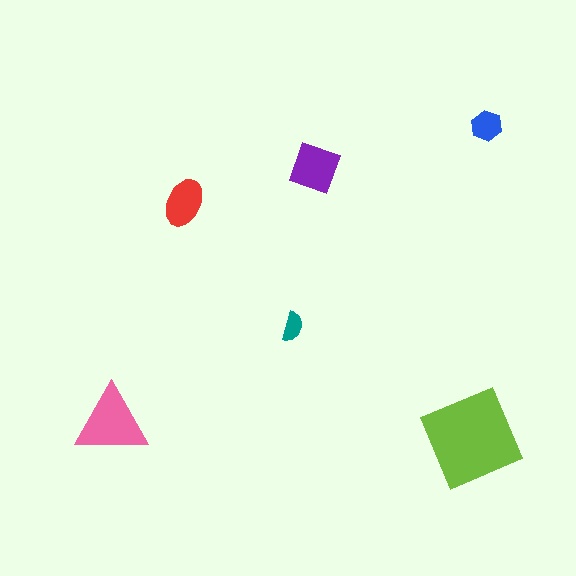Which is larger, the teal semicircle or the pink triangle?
The pink triangle.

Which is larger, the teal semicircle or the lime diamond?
The lime diamond.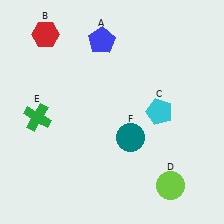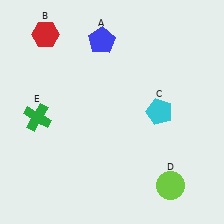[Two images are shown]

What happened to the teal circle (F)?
The teal circle (F) was removed in Image 2. It was in the bottom-right area of Image 1.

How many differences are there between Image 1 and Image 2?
There is 1 difference between the two images.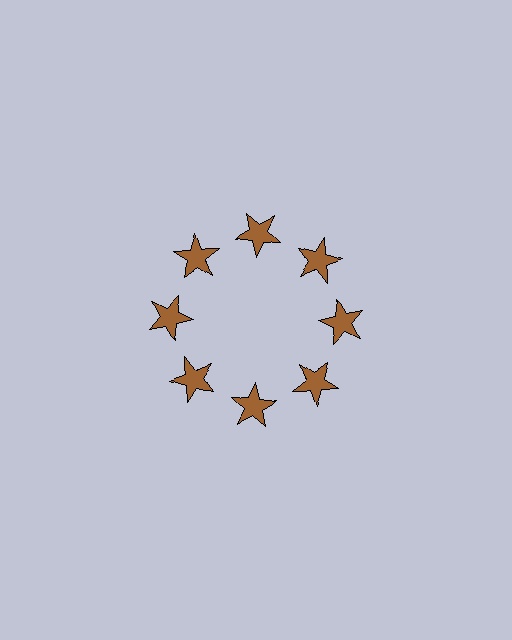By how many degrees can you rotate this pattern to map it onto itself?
The pattern maps onto itself every 45 degrees of rotation.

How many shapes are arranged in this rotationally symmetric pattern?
There are 8 shapes, arranged in 8 groups of 1.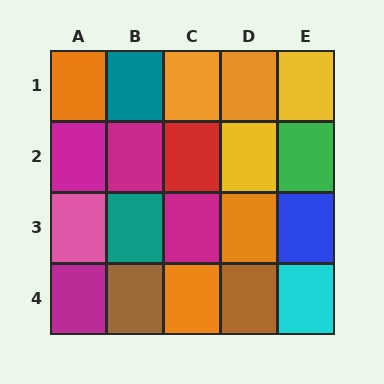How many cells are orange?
5 cells are orange.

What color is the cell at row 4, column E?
Cyan.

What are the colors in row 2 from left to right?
Magenta, magenta, red, yellow, green.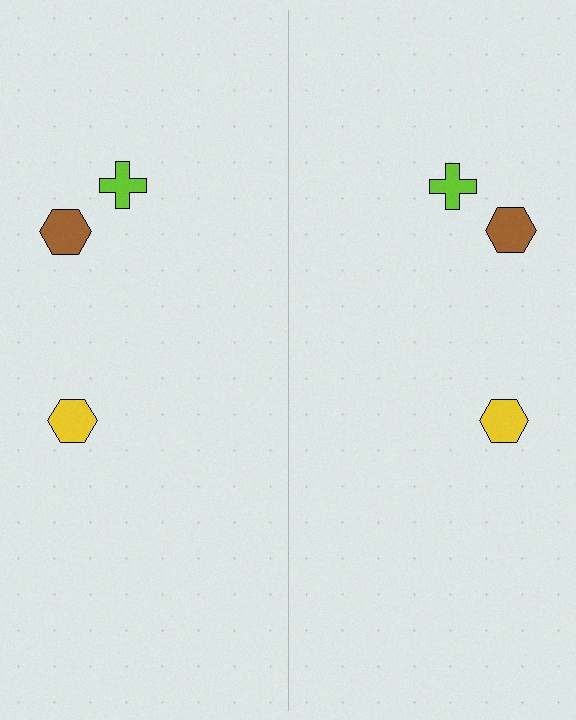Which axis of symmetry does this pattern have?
The pattern has a vertical axis of symmetry running through the center of the image.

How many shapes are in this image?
There are 6 shapes in this image.